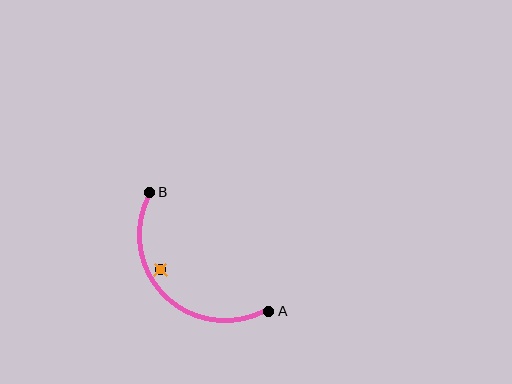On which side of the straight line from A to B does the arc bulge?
The arc bulges below and to the left of the straight line connecting A and B.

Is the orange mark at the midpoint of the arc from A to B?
No — the orange mark does not lie on the arc at all. It sits slightly inside the curve.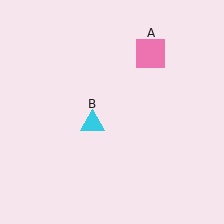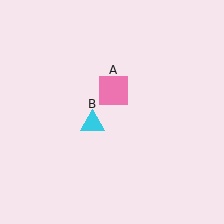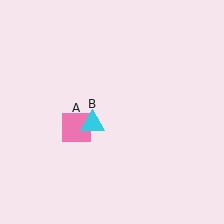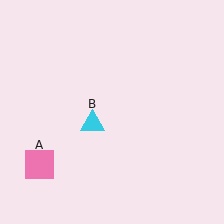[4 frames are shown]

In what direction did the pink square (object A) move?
The pink square (object A) moved down and to the left.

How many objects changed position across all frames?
1 object changed position: pink square (object A).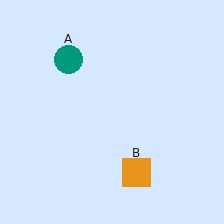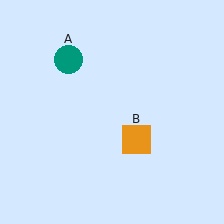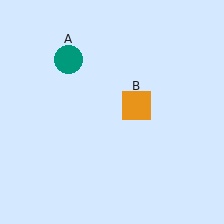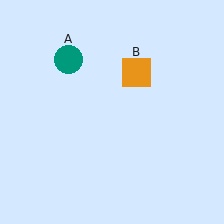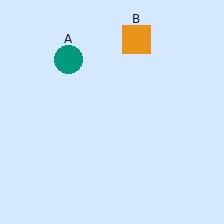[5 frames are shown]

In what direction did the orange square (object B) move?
The orange square (object B) moved up.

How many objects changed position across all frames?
1 object changed position: orange square (object B).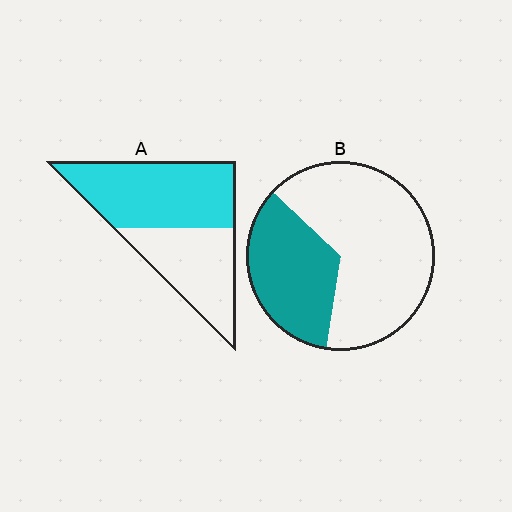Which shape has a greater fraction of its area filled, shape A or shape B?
Shape A.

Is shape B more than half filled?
No.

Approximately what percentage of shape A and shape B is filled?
A is approximately 60% and B is approximately 35%.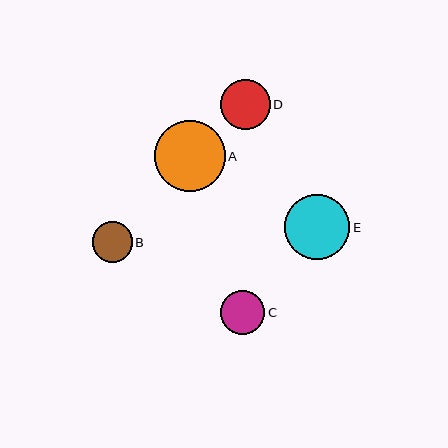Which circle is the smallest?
Circle B is the smallest with a size of approximately 40 pixels.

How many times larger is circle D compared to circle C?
Circle D is approximately 1.1 times the size of circle C.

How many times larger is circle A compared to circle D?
Circle A is approximately 1.4 times the size of circle D.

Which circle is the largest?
Circle A is the largest with a size of approximately 70 pixels.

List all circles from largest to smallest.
From largest to smallest: A, E, D, C, B.